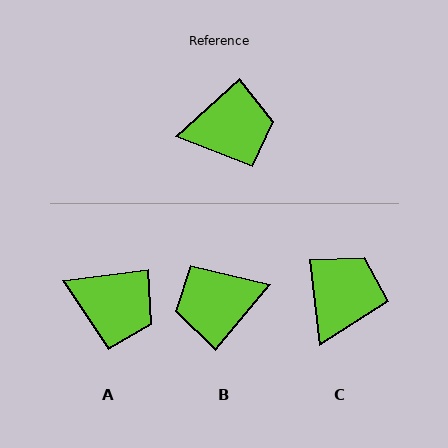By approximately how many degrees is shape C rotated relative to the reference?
Approximately 54 degrees counter-clockwise.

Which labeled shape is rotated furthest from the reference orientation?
B, about 172 degrees away.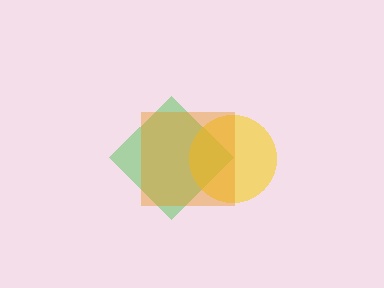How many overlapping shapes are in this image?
There are 3 overlapping shapes in the image.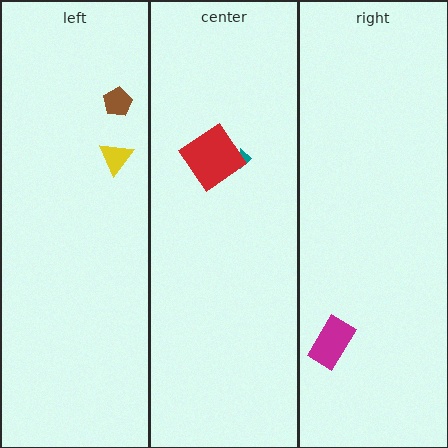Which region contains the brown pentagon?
The left region.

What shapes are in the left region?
The brown pentagon, the yellow triangle.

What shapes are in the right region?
The magenta rectangle.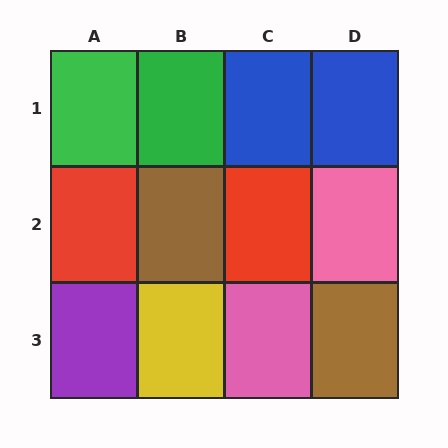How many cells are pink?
2 cells are pink.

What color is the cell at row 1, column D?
Blue.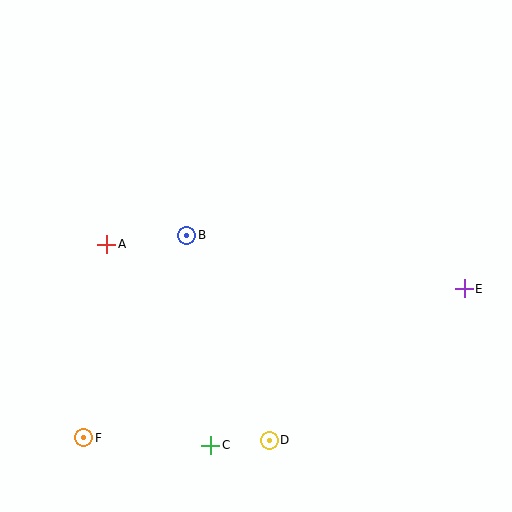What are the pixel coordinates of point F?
Point F is at (84, 438).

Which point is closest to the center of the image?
Point B at (187, 235) is closest to the center.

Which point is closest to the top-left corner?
Point A is closest to the top-left corner.